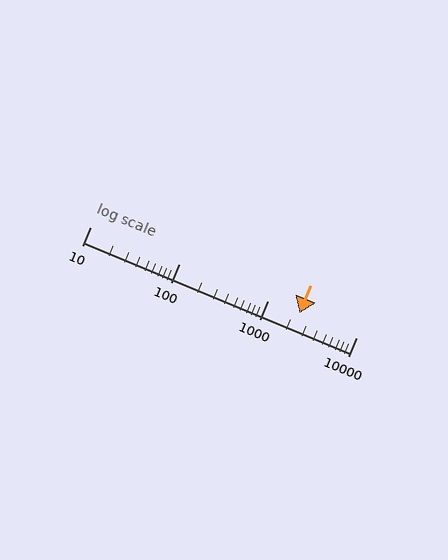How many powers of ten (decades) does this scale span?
The scale spans 3 decades, from 10 to 10000.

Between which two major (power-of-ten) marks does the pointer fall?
The pointer is between 1000 and 10000.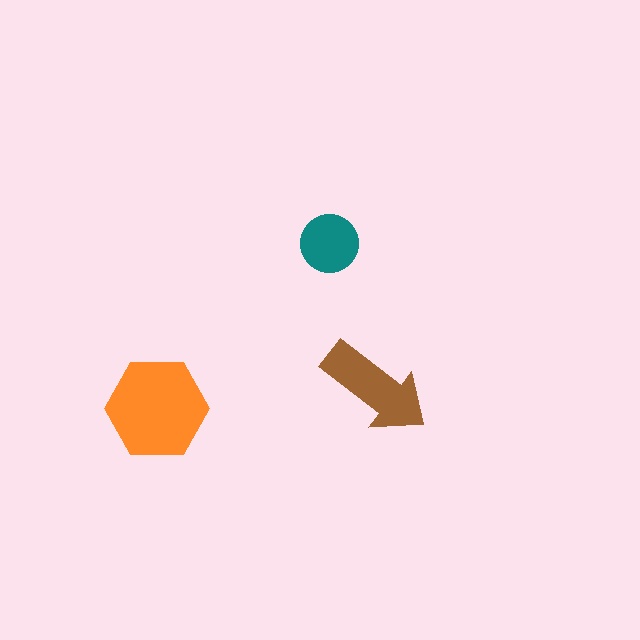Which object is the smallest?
The teal circle.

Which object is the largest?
The orange hexagon.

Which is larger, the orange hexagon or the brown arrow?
The orange hexagon.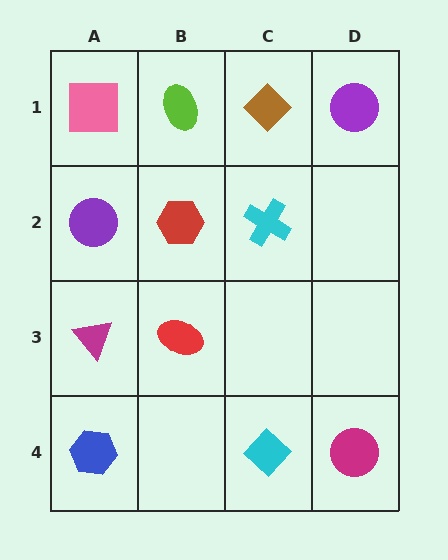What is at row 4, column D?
A magenta circle.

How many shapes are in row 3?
2 shapes.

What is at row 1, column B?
A lime ellipse.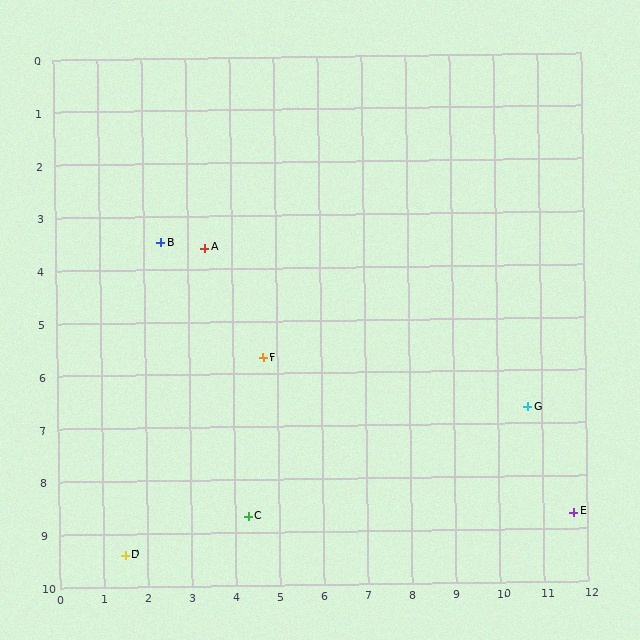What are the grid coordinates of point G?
Point G is at approximately (10.7, 6.7).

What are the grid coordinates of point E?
Point E is at approximately (11.7, 8.7).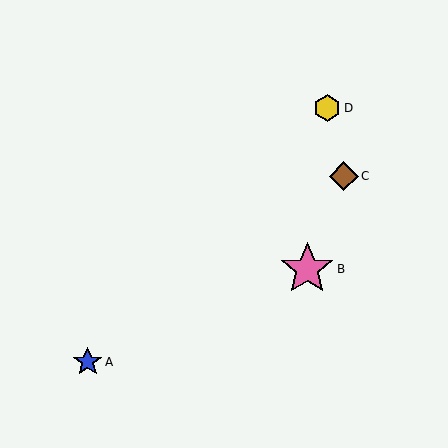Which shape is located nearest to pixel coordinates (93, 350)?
The blue star (labeled A) at (88, 362) is nearest to that location.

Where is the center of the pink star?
The center of the pink star is at (307, 269).